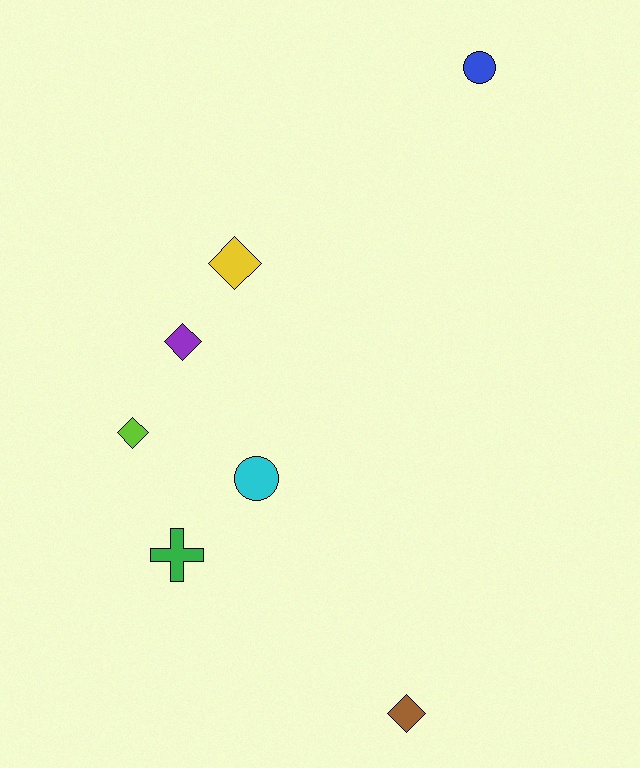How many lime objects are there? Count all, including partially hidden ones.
There is 1 lime object.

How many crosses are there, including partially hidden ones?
There is 1 cross.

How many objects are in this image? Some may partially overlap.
There are 7 objects.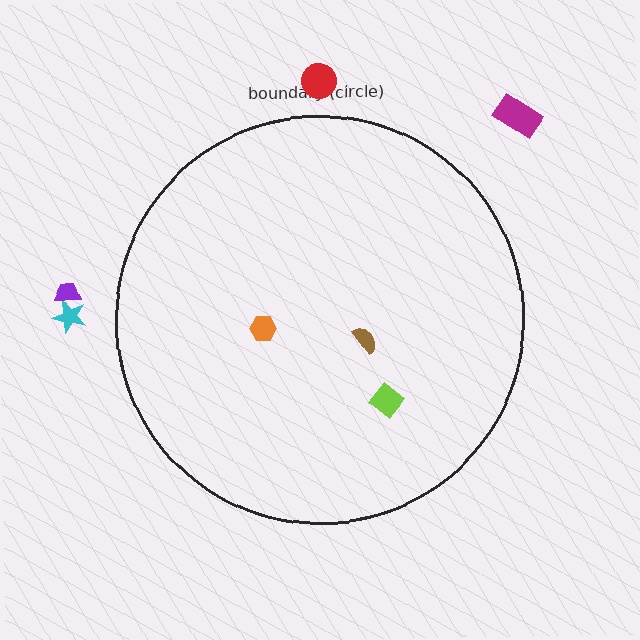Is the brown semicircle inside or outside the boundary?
Inside.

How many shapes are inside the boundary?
3 inside, 4 outside.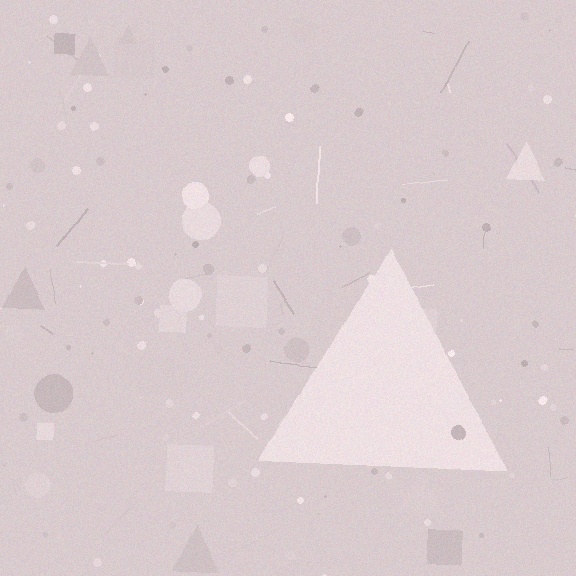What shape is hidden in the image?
A triangle is hidden in the image.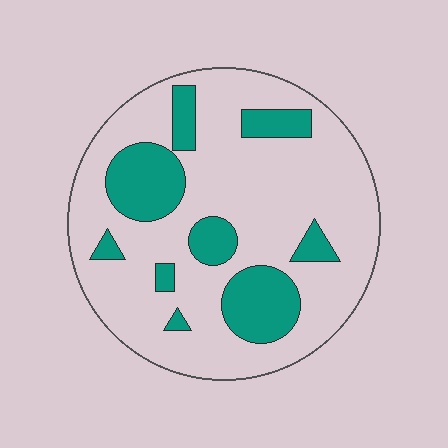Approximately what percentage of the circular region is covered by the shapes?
Approximately 25%.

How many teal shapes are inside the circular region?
9.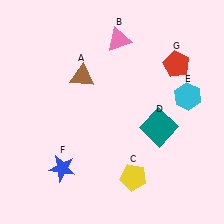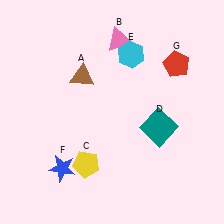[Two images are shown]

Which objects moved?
The objects that moved are: the yellow pentagon (C), the cyan hexagon (E).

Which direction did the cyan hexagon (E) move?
The cyan hexagon (E) moved left.